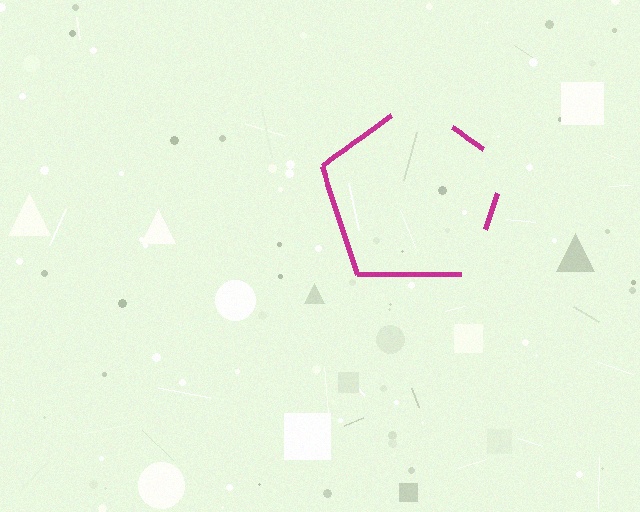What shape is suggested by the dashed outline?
The dashed outline suggests a pentagon.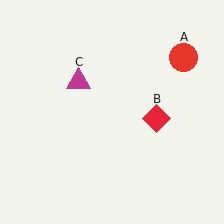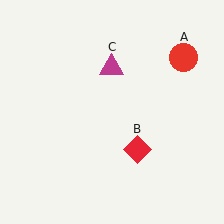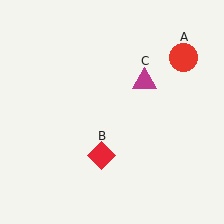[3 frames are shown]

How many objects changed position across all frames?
2 objects changed position: red diamond (object B), magenta triangle (object C).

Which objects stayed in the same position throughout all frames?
Red circle (object A) remained stationary.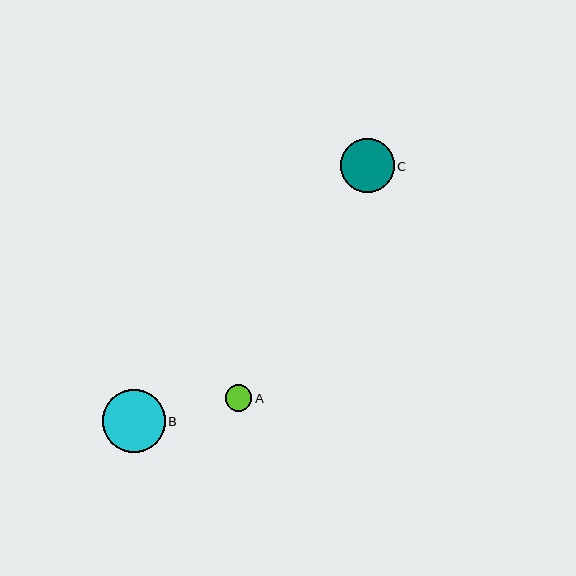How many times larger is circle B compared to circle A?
Circle B is approximately 2.4 times the size of circle A.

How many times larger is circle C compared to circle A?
Circle C is approximately 2.0 times the size of circle A.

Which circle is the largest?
Circle B is the largest with a size of approximately 63 pixels.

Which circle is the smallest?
Circle A is the smallest with a size of approximately 27 pixels.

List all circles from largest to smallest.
From largest to smallest: B, C, A.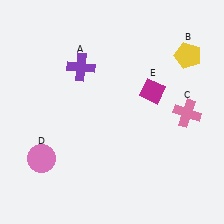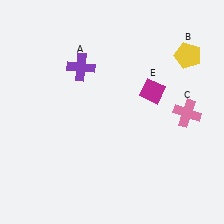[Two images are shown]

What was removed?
The pink circle (D) was removed in Image 2.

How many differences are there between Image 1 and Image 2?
There is 1 difference between the two images.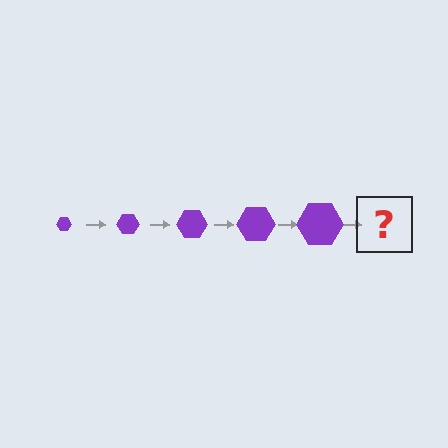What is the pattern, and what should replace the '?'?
The pattern is that the hexagon gets progressively larger each step. The '?' should be a purple hexagon, larger than the previous one.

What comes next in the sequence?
The next element should be a purple hexagon, larger than the previous one.